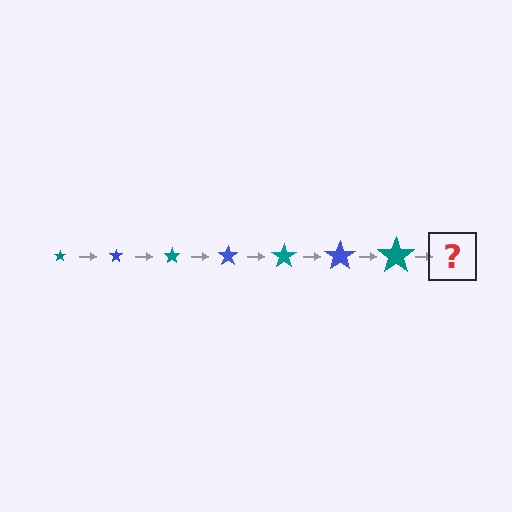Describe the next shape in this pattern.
It should be a blue star, larger than the previous one.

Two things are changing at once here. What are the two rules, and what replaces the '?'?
The two rules are that the star grows larger each step and the color cycles through teal and blue. The '?' should be a blue star, larger than the previous one.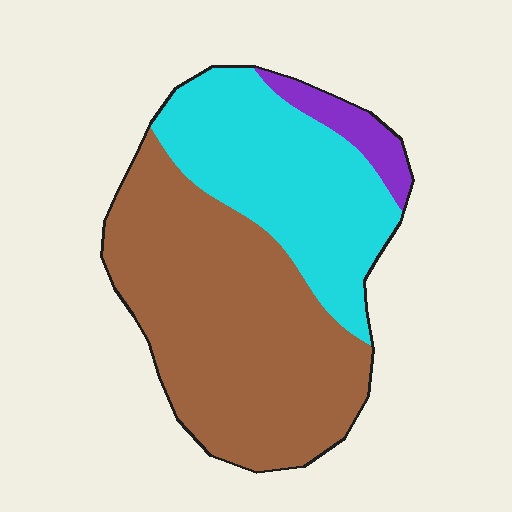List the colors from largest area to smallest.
From largest to smallest: brown, cyan, purple.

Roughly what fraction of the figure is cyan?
Cyan takes up about three eighths (3/8) of the figure.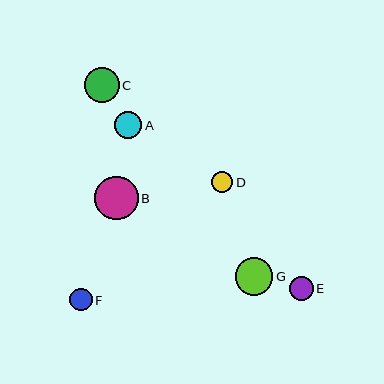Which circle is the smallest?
Circle D is the smallest with a size of approximately 21 pixels.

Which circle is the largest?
Circle B is the largest with a size of approximately 43 pixels.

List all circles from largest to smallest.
From largest to smallest: B, G, C, A, E, F, D.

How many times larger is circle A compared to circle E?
Circle A is approximately 1.1 times the size of circle E.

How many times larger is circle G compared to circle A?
Circle G is approximately 1.4 times the size of circle A.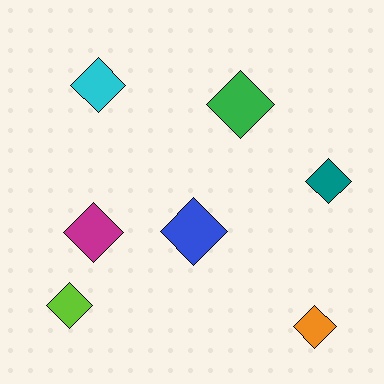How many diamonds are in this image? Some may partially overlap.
There are 7 diamonds.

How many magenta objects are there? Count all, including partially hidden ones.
There is 1 magenta object.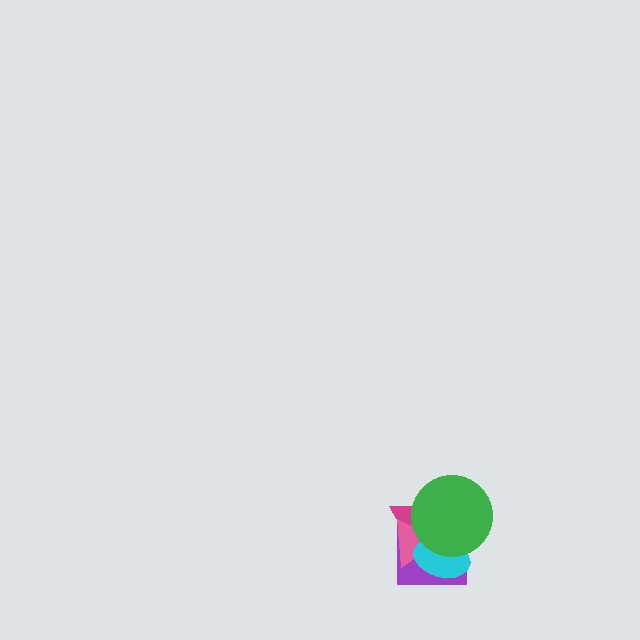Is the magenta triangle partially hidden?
Yes, it is partially covered by another shape.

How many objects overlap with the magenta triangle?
4 objects overlap with the magenta triangle.